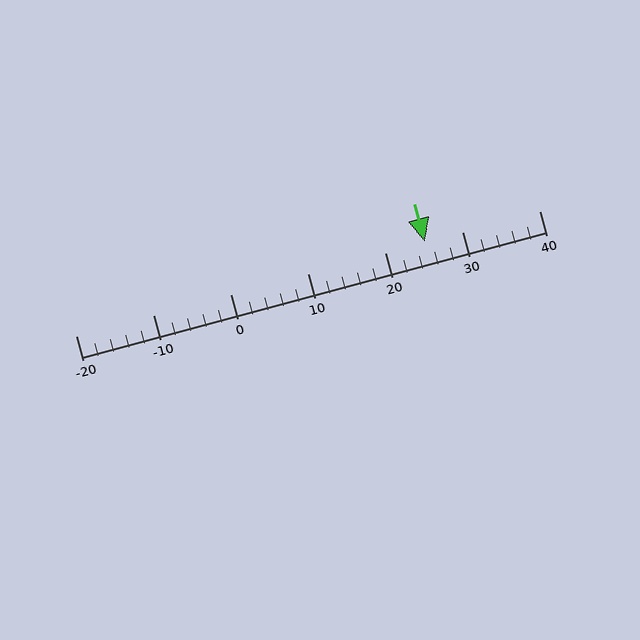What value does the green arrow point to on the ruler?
The green arrow points to approximately 25.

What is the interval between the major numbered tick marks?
The major tick marks are spaced 10 units apart.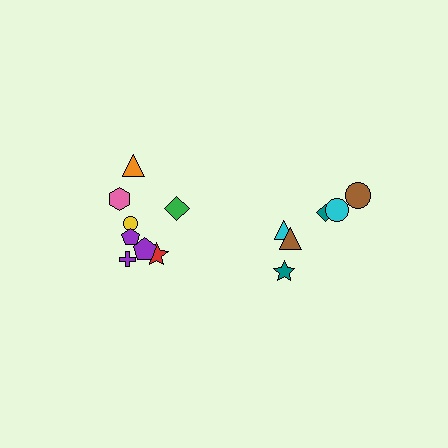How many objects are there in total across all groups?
There are 14 objects.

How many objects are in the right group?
There are 6 objects.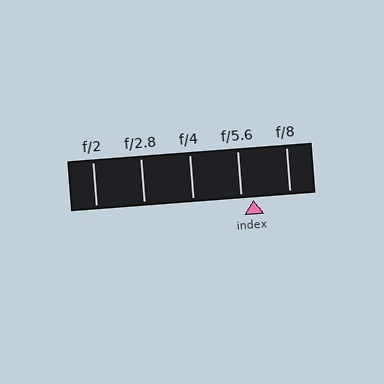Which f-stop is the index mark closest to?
The index mark is closest to f/5.6.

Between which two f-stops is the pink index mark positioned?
The index mark is between f/5.6 and f/8.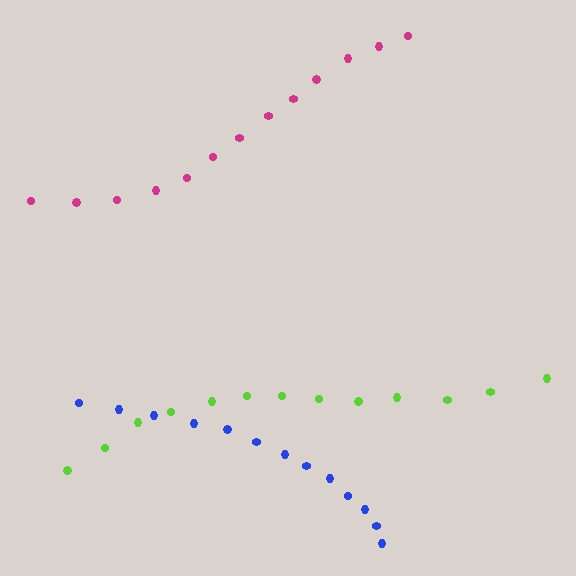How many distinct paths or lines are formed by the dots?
There are 3 distinct paths.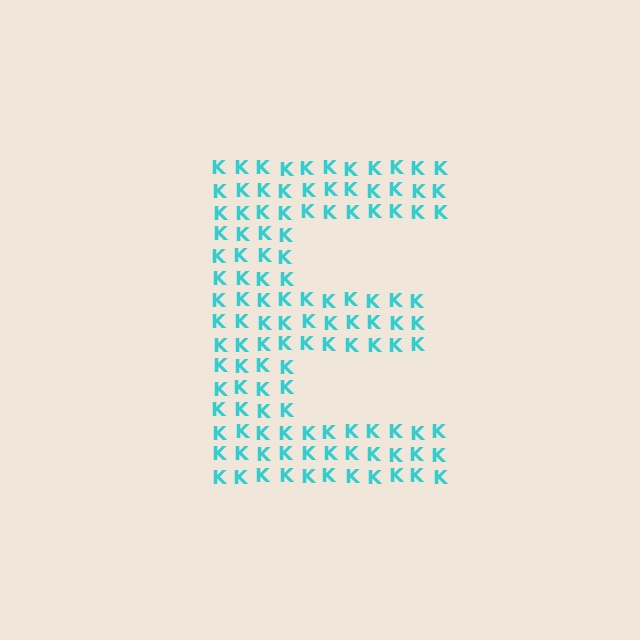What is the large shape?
The large shape is the letter E.